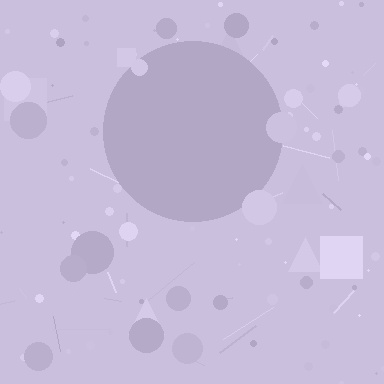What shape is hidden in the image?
A circle is hidden in the image.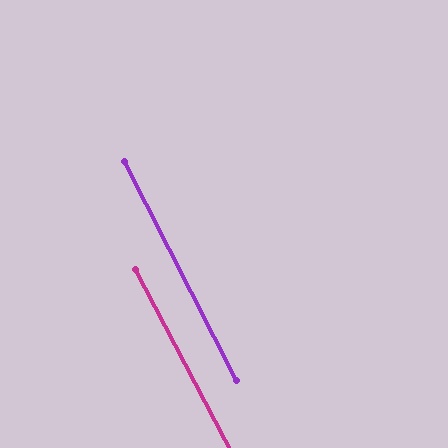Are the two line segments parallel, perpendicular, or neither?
Parallel — their directions differ by only 0.7°.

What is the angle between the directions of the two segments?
Approximately 1 degree.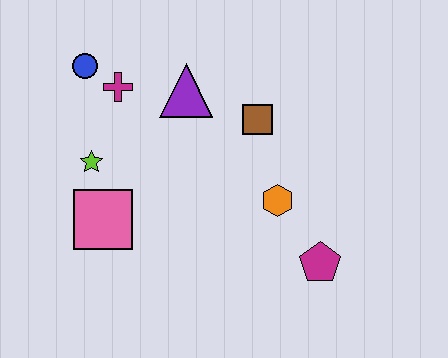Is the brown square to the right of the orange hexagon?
No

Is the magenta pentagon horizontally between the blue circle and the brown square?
No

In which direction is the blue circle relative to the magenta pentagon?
The blue circle is to the left of the magenta pentagon.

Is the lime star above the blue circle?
No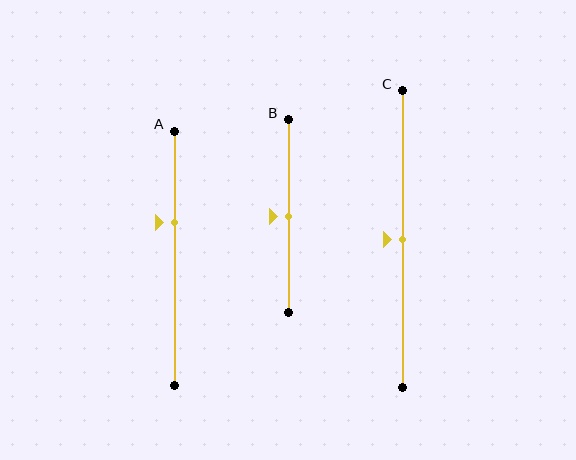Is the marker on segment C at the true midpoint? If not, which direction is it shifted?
Yes, the marker on segment C is at the true midpoint.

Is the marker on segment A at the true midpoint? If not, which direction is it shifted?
No, the marker on segment A is shifted upward by about 14% of the segment length.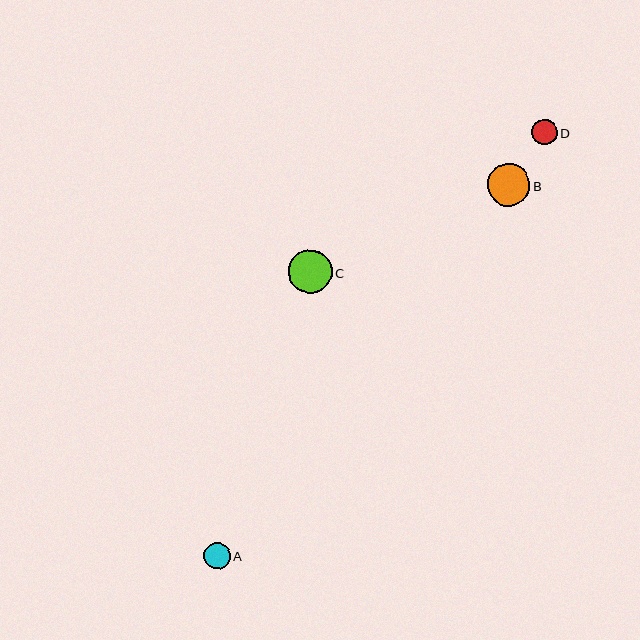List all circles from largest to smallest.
From largest to smallest: C, B, A, D.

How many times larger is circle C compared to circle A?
Circle C is approximately 1.6 times the size of circle A.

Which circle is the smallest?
Circle D is the smallest with a size of approximately 25 pixels.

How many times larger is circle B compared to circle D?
Circle B is approximately 1.7 times the size of circle D.